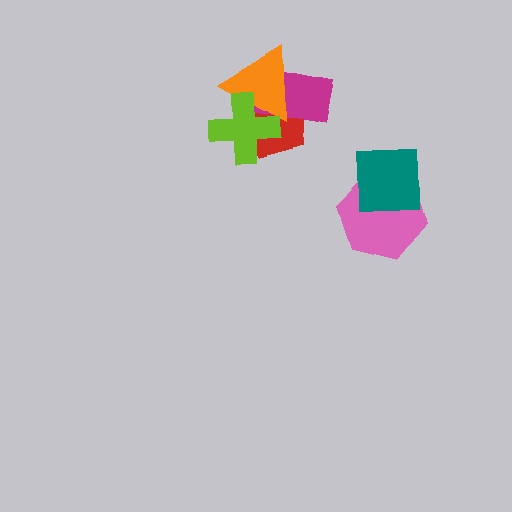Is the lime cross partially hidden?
No, no other shape covers it.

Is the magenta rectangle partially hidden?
Yes, it is partially covered by another shape.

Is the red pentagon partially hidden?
Yes, it is partially covered by another shape.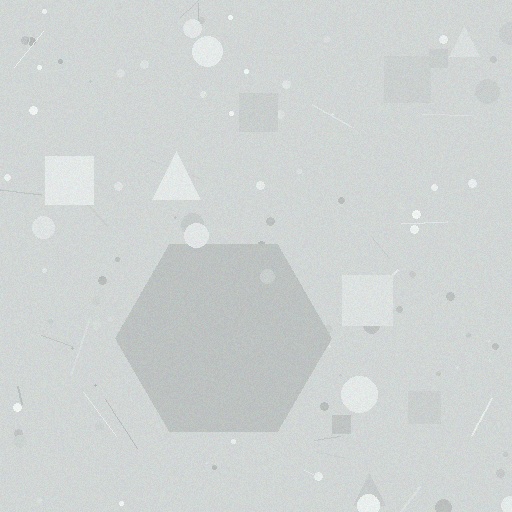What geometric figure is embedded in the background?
A hexagon is embedded in the background.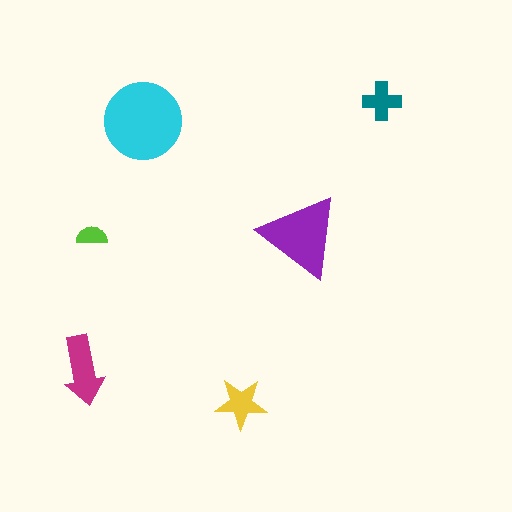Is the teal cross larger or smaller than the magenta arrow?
Smaller.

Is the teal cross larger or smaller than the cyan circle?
Smaller.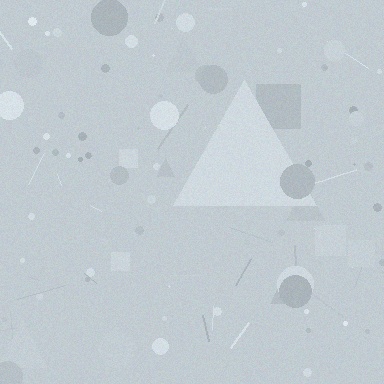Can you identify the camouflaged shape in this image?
The camouflaged shape is a triangle.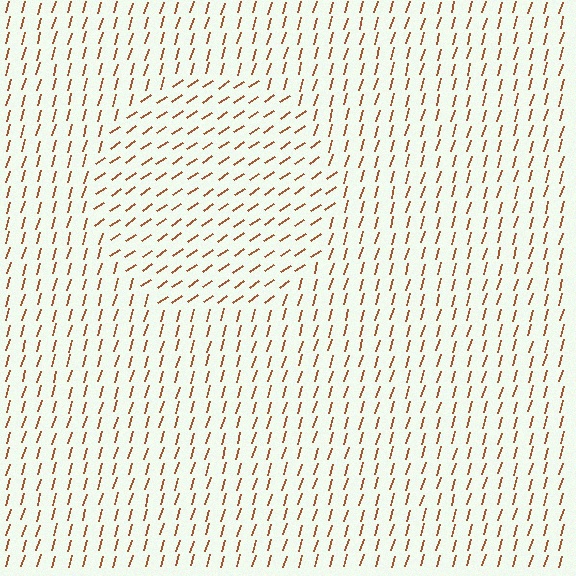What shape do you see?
I see a circle.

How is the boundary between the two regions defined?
The boundary is defined purely by a change in line orientation (approximately 39 degrees difference). All lines are the same color and thickness.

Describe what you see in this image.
The image is filled with small brown line segments. A circle region in the image has lines oriented differently from the surrounding lines, creating a visible texture boundary.